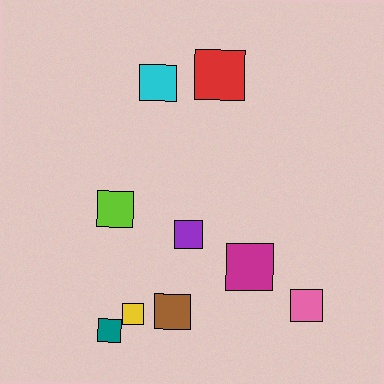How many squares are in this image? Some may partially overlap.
There are 9 squares.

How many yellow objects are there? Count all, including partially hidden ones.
There is 1 yellow object.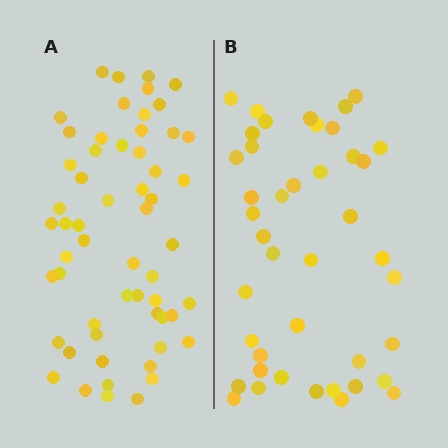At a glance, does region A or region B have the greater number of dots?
Region A (the left region) has more dots.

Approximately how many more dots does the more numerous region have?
Region A has approximately 15 more dots than region B.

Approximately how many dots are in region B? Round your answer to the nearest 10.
About 40 dots. (The exact count is 42, which rounds to 40.)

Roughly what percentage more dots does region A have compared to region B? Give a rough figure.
About 35% more.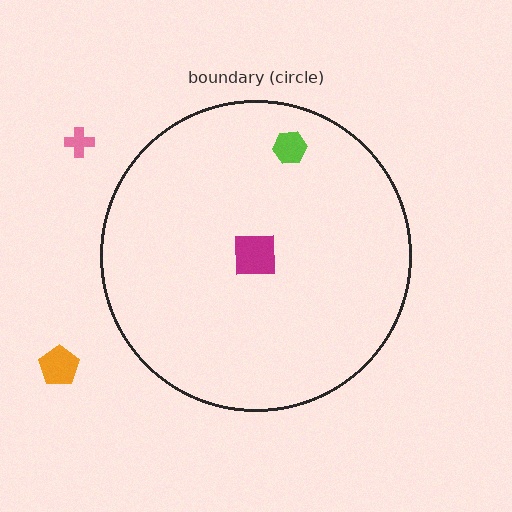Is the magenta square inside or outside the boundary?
Inside.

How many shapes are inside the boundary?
2 inside, 2 outside.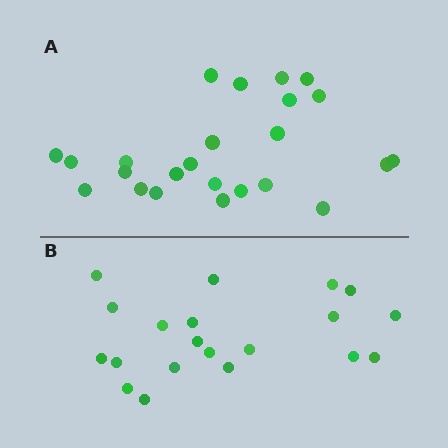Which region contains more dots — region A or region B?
Region A (the top region) has more dots.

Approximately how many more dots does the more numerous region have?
Region A has about 4 more dots than region B.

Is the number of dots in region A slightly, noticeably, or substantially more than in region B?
Region A has only slightly more — the two regions are fairly close. The ratio is roughly 1.2 to 1.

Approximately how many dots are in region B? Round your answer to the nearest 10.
About 20 dots.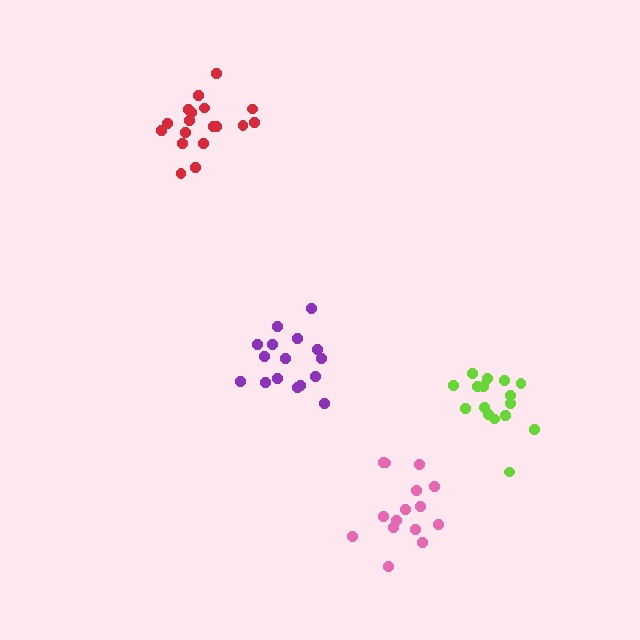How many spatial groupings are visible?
There are 4 spatial groupings.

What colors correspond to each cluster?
The clusters are colored: purple, pink, lime, red.